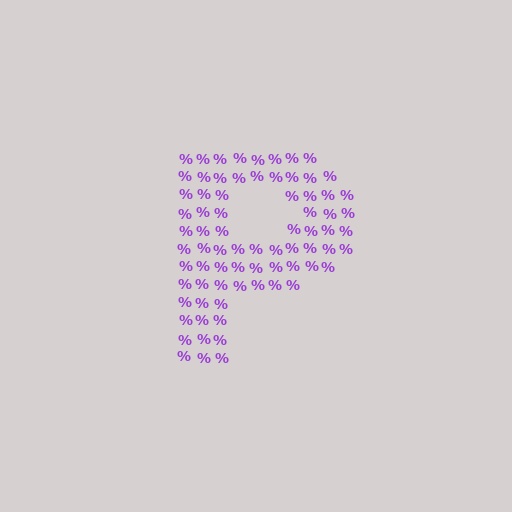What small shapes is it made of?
It is made of small percent signs.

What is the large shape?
The large shape is the letter P.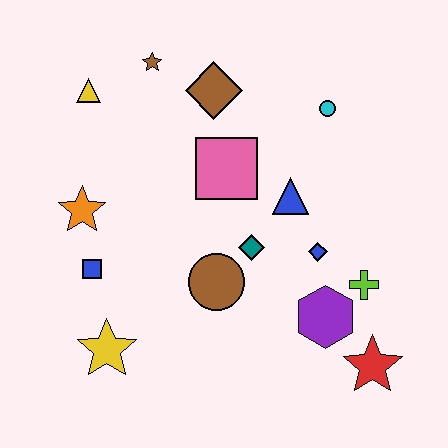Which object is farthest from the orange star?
The red star is farthest from the orange star.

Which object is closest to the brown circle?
The teal diamond is closest to the brown circle.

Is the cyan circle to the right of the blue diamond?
Yes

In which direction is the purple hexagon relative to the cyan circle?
The purple hexagon is below the cyan circle.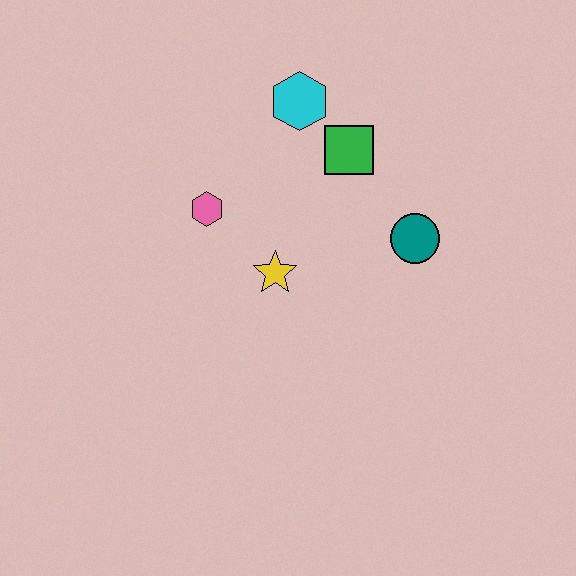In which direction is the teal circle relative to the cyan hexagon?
The teal circle is below the cyan hexagon.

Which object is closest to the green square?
The cyan hexagon is closest to the green square.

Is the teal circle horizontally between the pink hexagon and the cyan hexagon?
No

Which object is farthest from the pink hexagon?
The teal circle is farthest from the pink hexagon.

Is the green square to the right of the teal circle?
No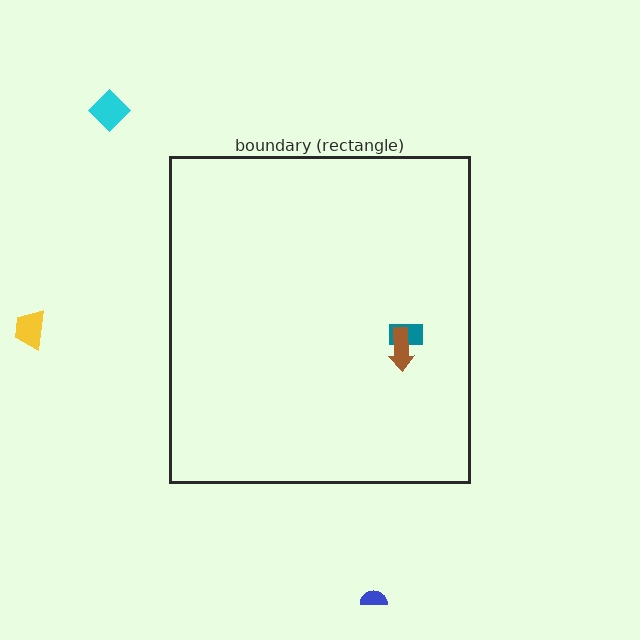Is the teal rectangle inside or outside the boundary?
Inside.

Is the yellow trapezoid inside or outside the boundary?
Outside.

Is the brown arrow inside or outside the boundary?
Inside.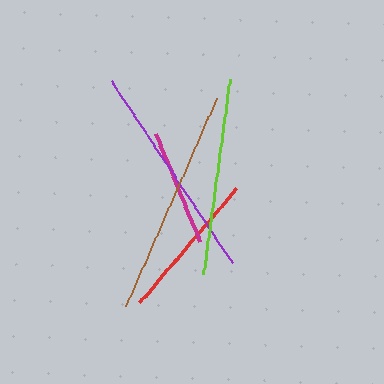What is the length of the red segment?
The red segment is approximately 149 pixels long.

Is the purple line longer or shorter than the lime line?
The purple line is longer than the lime line.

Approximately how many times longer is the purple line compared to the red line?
The purple line is approximately 1.5 times the length of the red line.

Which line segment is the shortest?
The magenta line is the shortest at approximately 118 pixels.